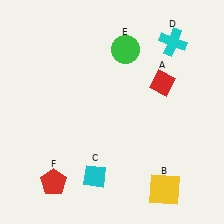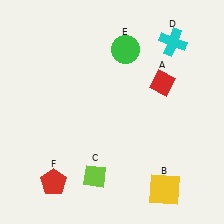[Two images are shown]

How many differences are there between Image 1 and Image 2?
There is 1 difference between the two images.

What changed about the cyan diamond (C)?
In Image 1, C is cyan. In Image 2, it changed to lime.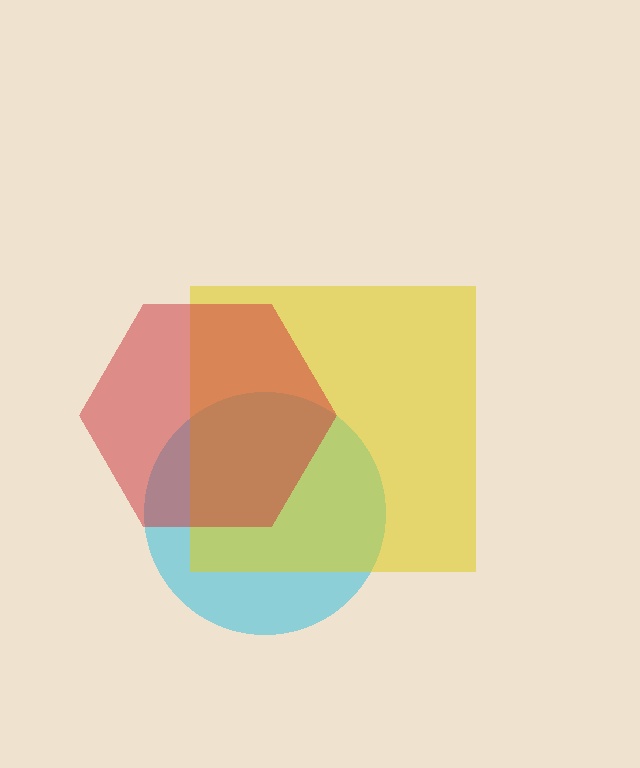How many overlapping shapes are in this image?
There are 3 overlapping shapes in the image.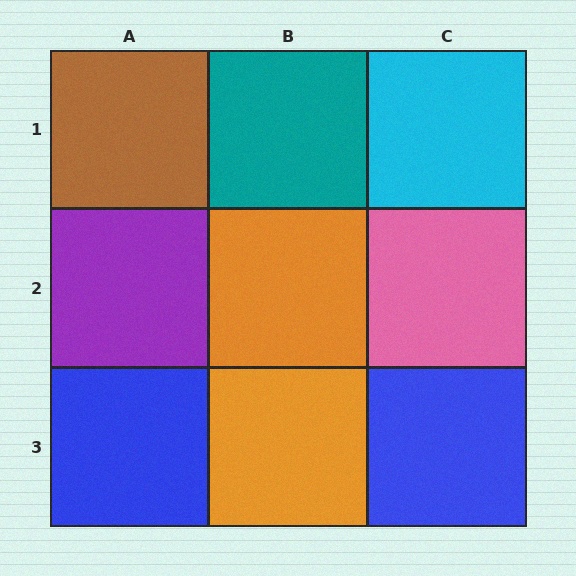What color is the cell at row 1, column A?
Brown.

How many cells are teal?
1 cell is teal.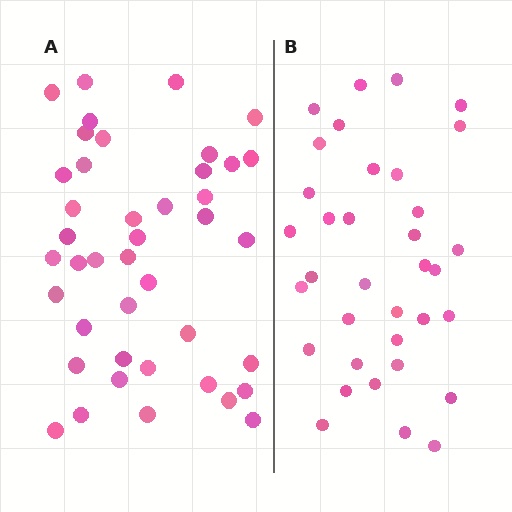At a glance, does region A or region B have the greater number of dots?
Region A (the left region) has more dots.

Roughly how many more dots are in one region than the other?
Region A has roughly 8 or so more dots than region B.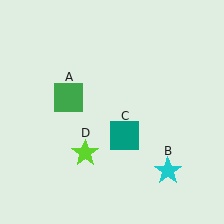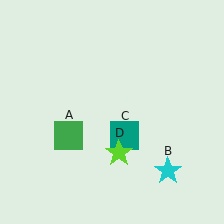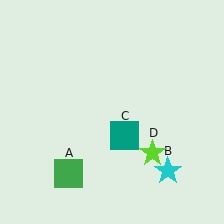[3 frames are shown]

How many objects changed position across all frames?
2 objects changed position: green square (object A), lime star (object D).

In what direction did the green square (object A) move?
The green square (object A) moved down.